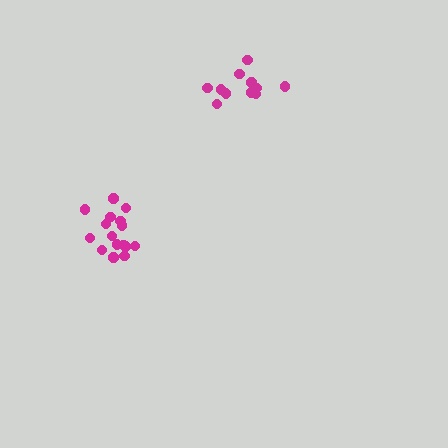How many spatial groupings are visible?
There are 2 spatial groupings.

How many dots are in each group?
Group 1: 16 dots, Group 2: 11 dots (27 total).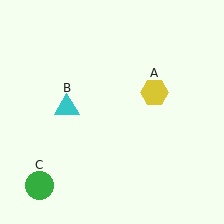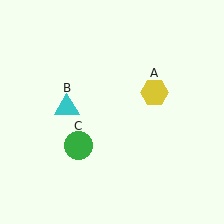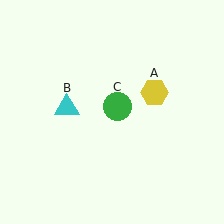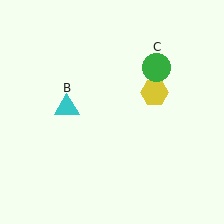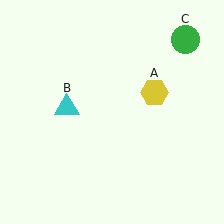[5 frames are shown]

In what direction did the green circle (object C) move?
The green circle (object C) moved up and to the right.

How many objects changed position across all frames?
1 object changed position: green circle (object C).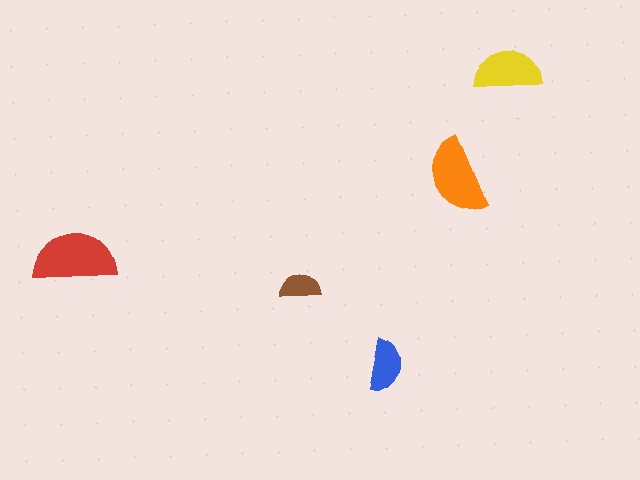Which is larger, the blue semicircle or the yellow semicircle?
The yellow one.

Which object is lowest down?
The blue semicircle is bottommost.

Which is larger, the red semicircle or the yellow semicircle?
The red one.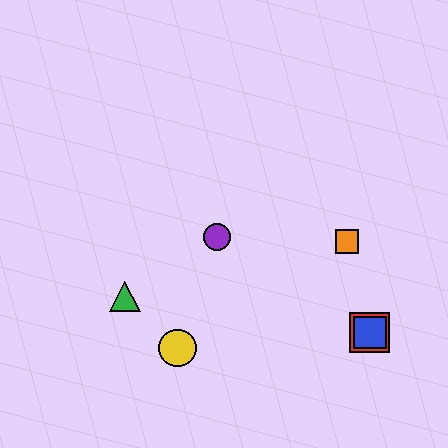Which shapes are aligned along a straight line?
The red square, the blue square, the purple circle are aligned along a straight line.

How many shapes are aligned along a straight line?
3 shapes (the red square, the blue square, the purple circle) are aligned along a straight line.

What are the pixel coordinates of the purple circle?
The purple circle is at (217, 237).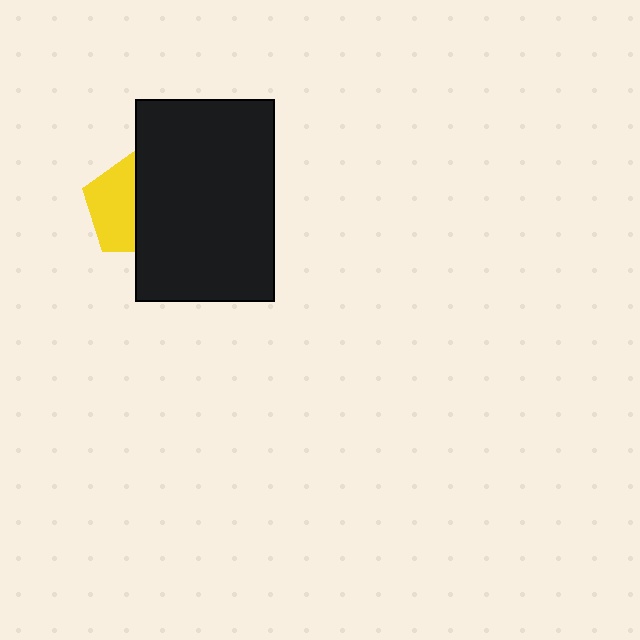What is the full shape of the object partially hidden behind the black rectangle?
The partially hidden object is a yellow pentagon.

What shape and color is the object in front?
The object in front is a black rectangle.